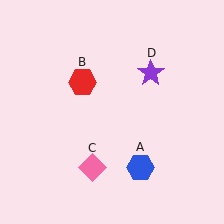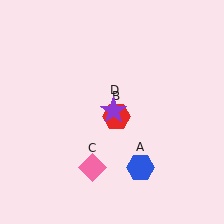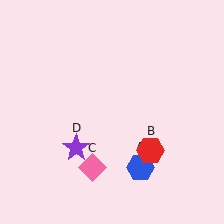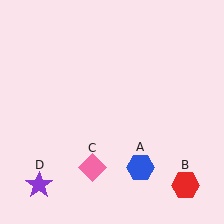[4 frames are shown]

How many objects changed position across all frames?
2 objects changed position: red hexagon (object B), purple star (object D).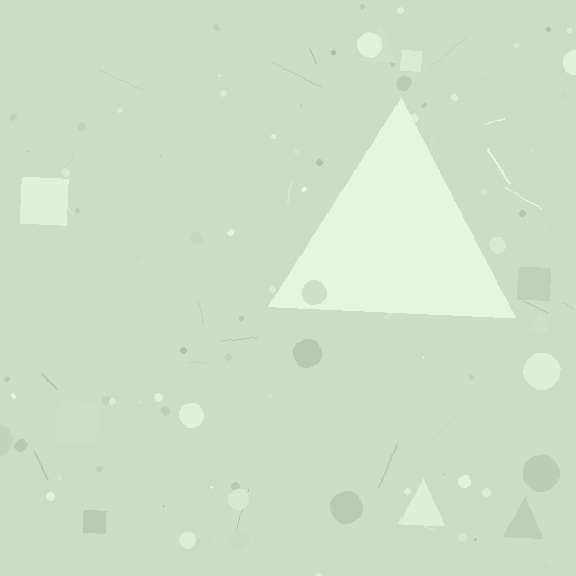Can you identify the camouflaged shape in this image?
The camouflaged shape is a triangle.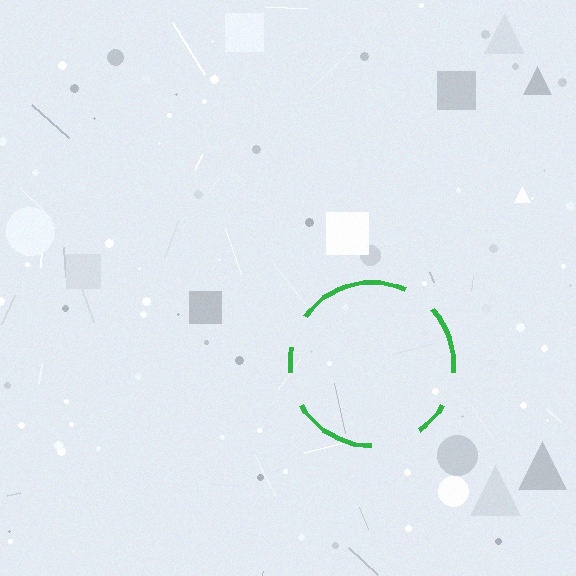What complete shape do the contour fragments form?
The contour fragments form a circle.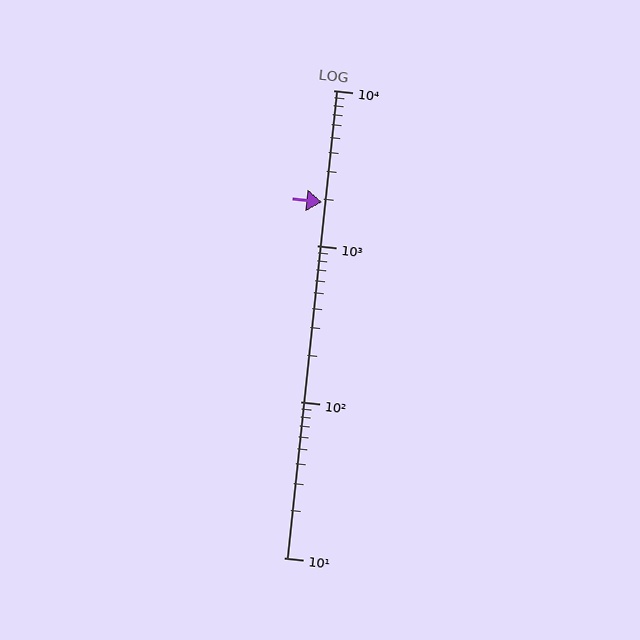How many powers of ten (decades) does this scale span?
The scale spans 3 decades, from 10 to 10000.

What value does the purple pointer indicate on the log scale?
The pointer indicates approximately 1900.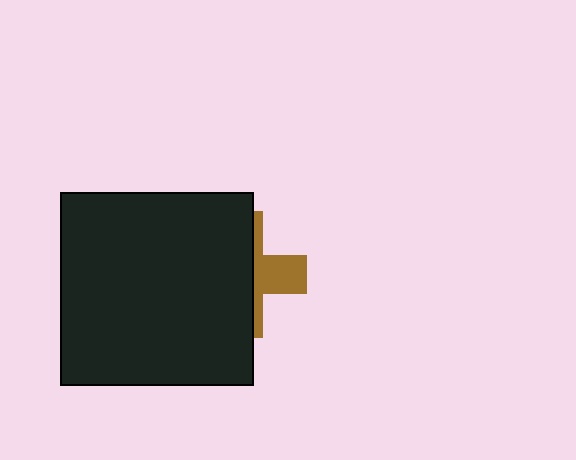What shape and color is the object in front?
The object in front is a black square.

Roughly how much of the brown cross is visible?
A small part of it is visible (roughly 35%).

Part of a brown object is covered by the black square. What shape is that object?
It is a cross.